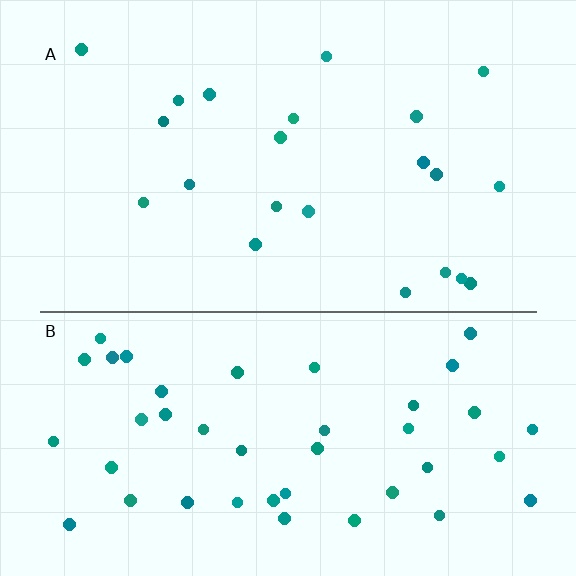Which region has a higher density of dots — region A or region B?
B (the bottom).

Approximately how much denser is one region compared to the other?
Approximately 2.0× — region B over region A.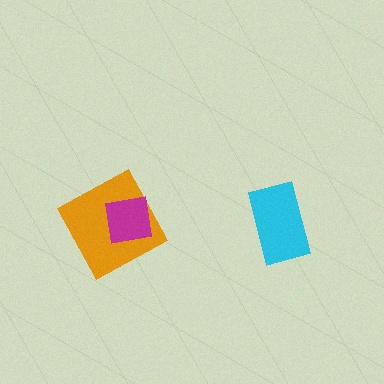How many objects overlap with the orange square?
1 object overlaps with the orange square.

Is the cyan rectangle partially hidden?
No, no other shape covers it.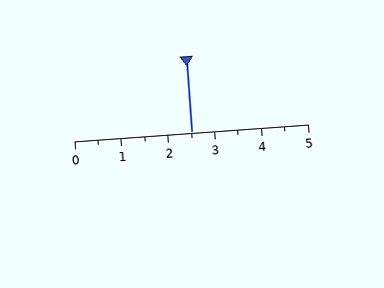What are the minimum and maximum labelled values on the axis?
The axis runs from 0 to 5.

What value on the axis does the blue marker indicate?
The marker indicates approximately 2.5.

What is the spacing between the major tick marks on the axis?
The major ticks are spaced 1 apart.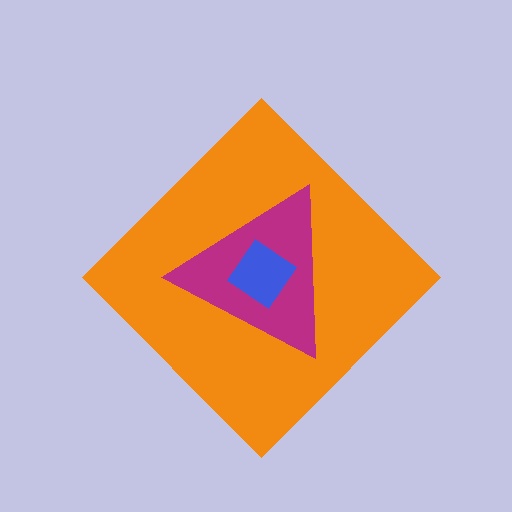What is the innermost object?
The blue diamond.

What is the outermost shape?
The orange diamond.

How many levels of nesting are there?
3.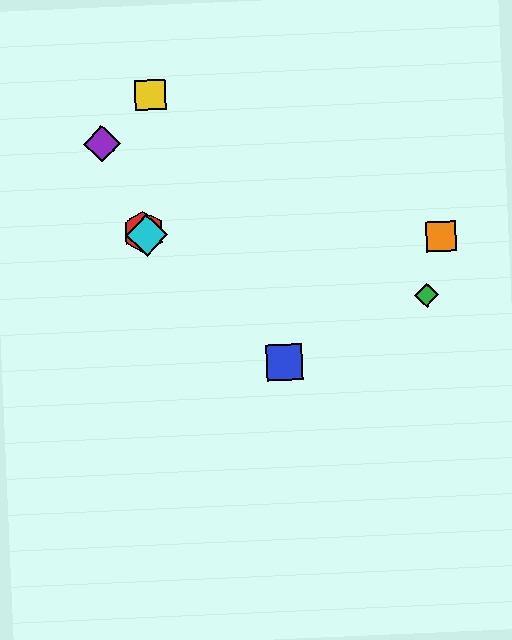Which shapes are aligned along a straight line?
The red hexagon, the blue square, the cyan diamond are aligned along a straight line.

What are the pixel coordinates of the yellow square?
The yellow square is at (150, 95).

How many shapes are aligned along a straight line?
3 shapes (the red hexagon, the blue square, the cyan diamond) are aligned along a straight line.